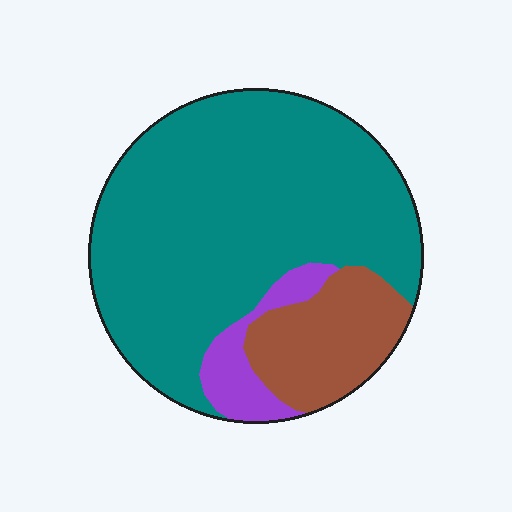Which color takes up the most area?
Teal, at roughly 75%.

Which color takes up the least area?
Purple, at roughly 10%.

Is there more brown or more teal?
Teal.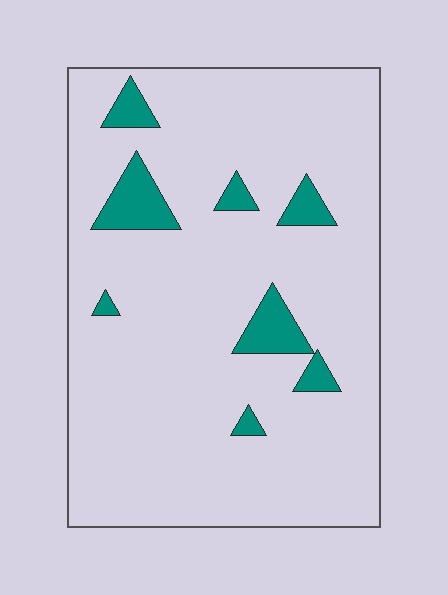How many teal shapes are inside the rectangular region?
8.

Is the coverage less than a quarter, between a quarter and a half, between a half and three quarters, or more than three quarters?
Less than a quarter.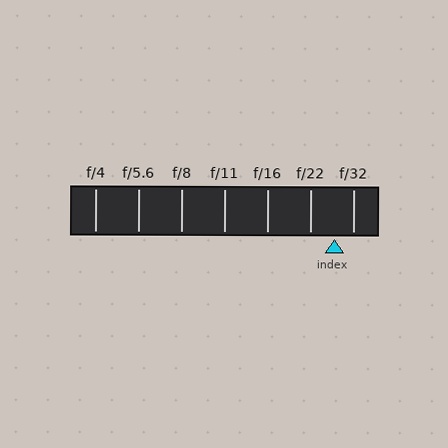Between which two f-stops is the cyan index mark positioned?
The index mark is between f/22 and f/32.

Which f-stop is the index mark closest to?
The index mark is closest to f/32.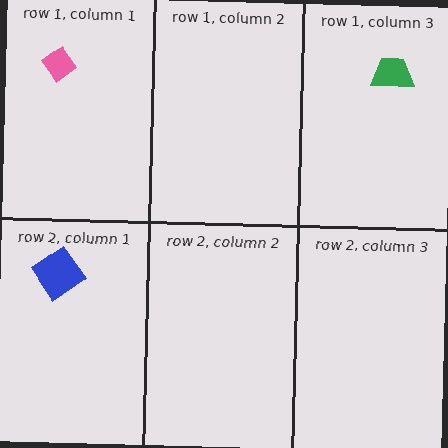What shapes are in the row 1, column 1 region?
The pink diamond.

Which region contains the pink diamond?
The row 1, column 1 region.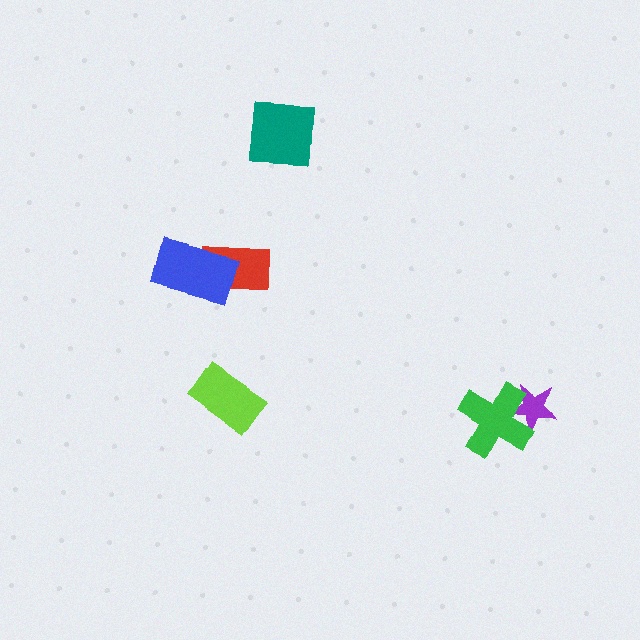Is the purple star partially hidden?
Yes, it is partially covered by another shape.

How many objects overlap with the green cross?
1 object overlaps with the green cross.